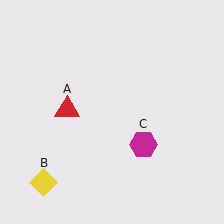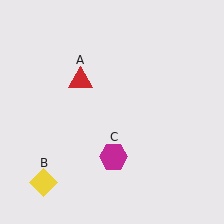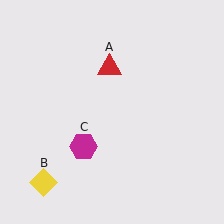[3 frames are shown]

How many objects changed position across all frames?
2 objects changed position: red triangle (object A), magenta hexagon (object C).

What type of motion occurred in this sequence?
The red triangle (object A), magenta hexagon (object C) rotated clockwise around the center of the scene.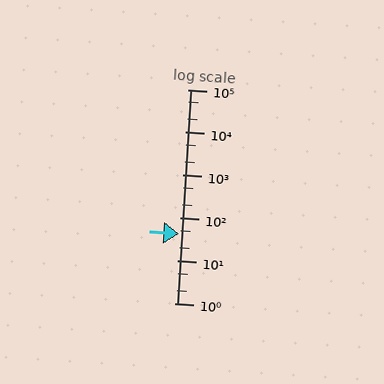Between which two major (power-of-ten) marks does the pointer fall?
The pointer is between 10 and 100.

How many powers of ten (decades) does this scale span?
The scale spans 5 decades, from 1 to 100000.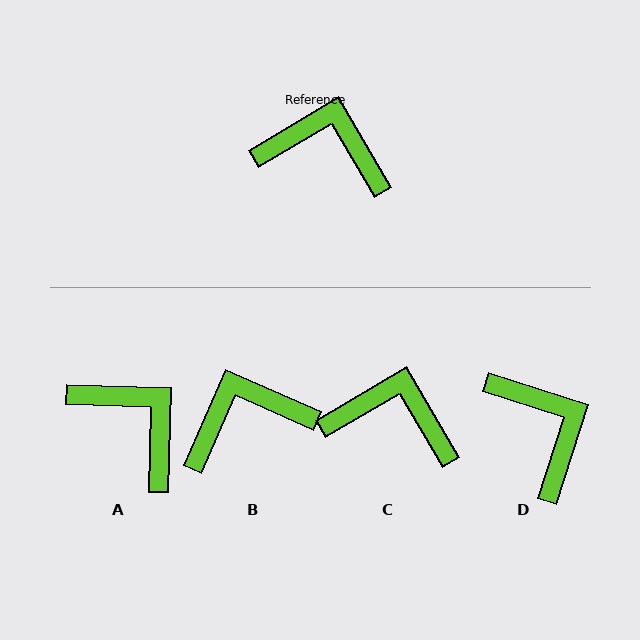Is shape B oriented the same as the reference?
No, it is off by about 36 degrees.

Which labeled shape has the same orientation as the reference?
C.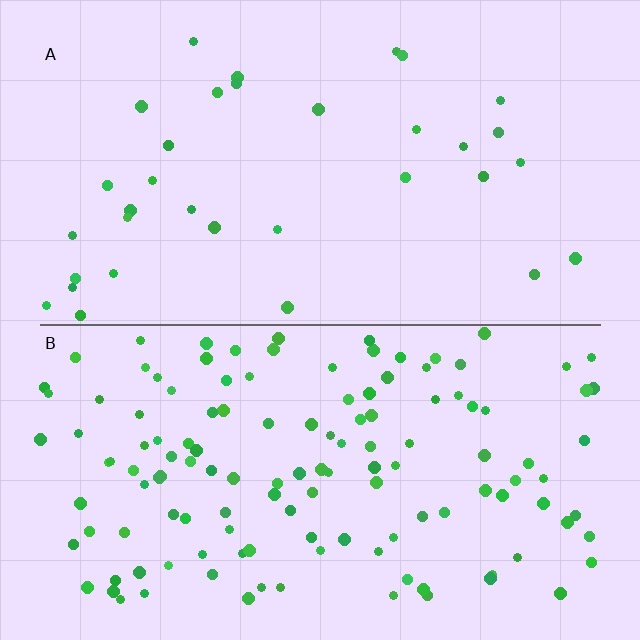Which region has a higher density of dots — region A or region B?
B (the bottom).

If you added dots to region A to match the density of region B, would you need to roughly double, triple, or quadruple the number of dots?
Approximately quadruple.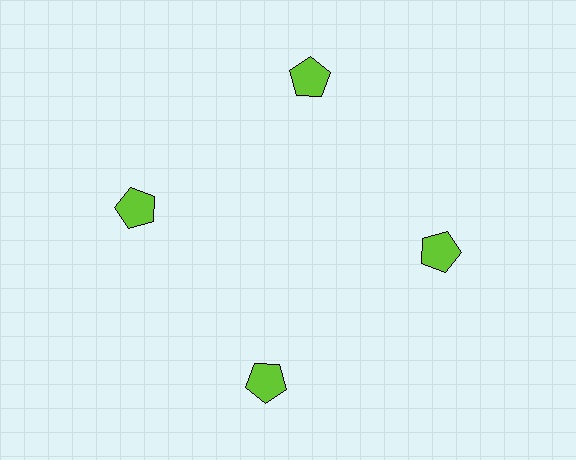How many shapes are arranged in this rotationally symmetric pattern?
There are 4 shapes, arranged in 4 groups of 1.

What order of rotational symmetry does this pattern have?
This pattern has 4-fold rotational symmetry.